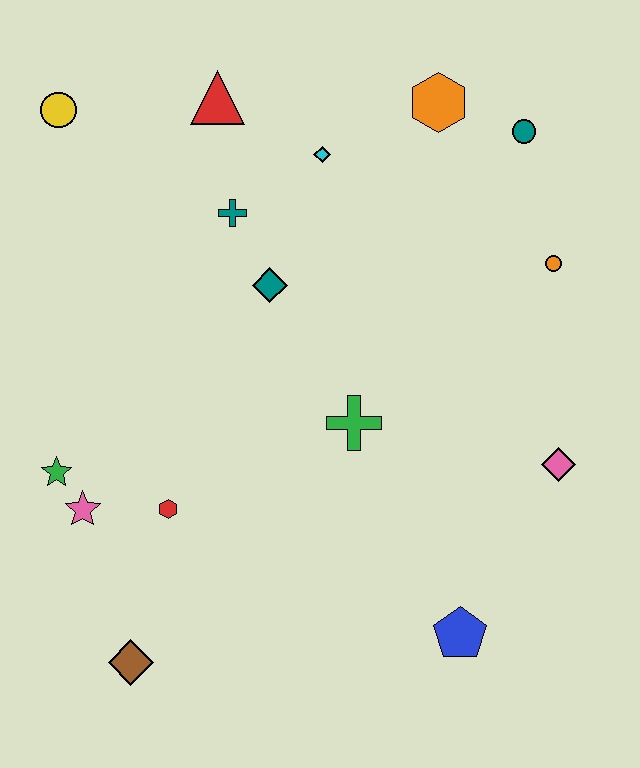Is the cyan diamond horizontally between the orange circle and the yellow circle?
Yes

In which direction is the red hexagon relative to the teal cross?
The red hexagon is below the teal cross.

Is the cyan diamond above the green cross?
Yes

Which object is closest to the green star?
The pink star is closest to the green star.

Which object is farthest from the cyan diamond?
The brown diamond is farthest from the cyan diamond.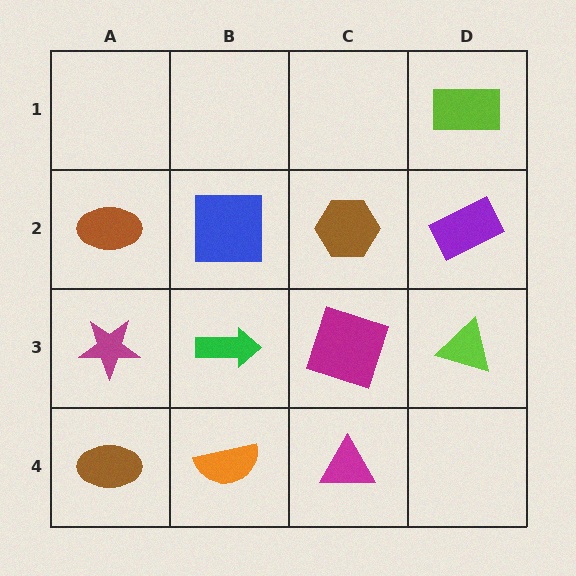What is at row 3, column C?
A magenta square.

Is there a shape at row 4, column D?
No, that cell is empty.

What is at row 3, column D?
A lime triangle.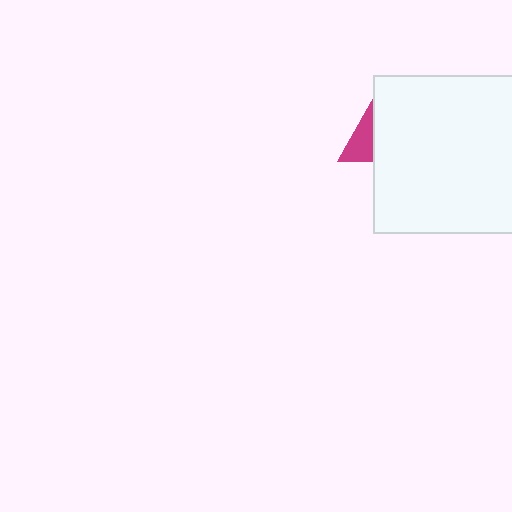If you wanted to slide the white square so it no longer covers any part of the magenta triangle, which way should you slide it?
Slide it right — that is the most direct way to separate the two shapes.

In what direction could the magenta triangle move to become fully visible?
The magenta triangle could move left. That would shift it out from behind the white square entirely.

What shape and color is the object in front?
The object in front is a white square.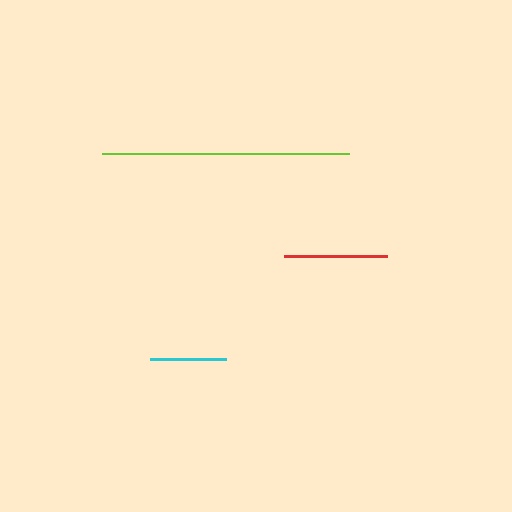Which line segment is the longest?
The lime line is the longest at approximately 247 pixels.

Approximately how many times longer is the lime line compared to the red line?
The lime line is approximately 2.4 times the length of the red line.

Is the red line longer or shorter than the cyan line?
The red line is longer than the cyan line.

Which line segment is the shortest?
The cyan line is the shortest at approximately 76 pixels.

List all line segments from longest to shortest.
From longest to shortest: lime, red, cyan.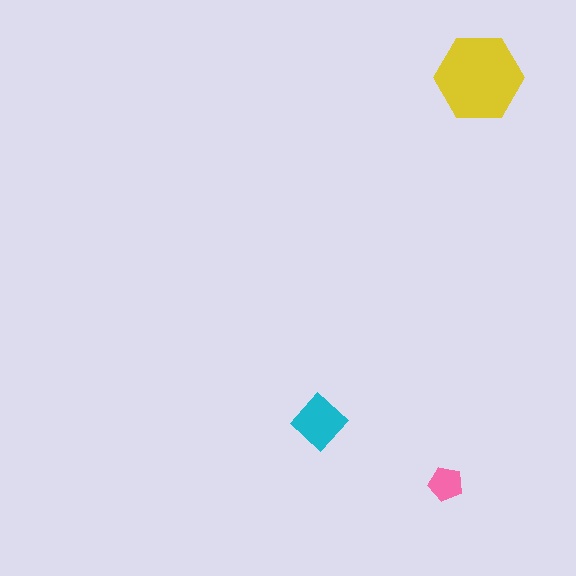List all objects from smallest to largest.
The pink pentagon, the cyan diamond, the yellow hexagon.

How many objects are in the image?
There are 3 objects in the image.